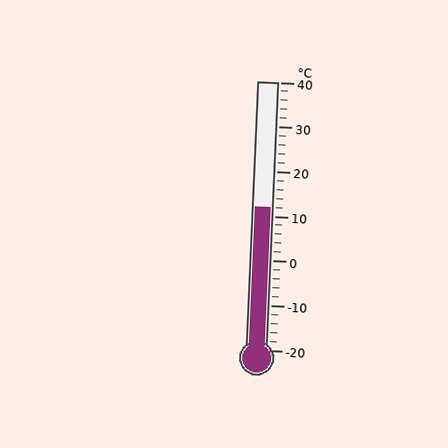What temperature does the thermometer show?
The thermometer shows approximately 12°C.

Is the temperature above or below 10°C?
The temperature is above 10°C.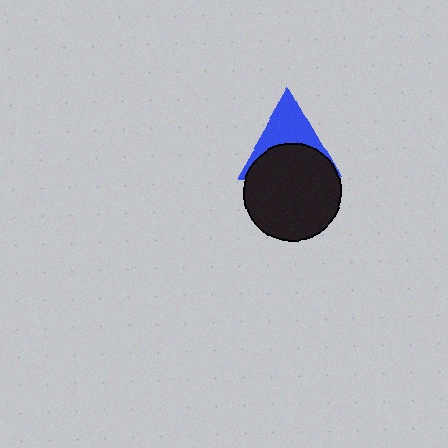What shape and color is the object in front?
The object in front is a black circle.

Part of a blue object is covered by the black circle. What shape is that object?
It is a triangle.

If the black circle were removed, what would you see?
You would see the complete blue triangle.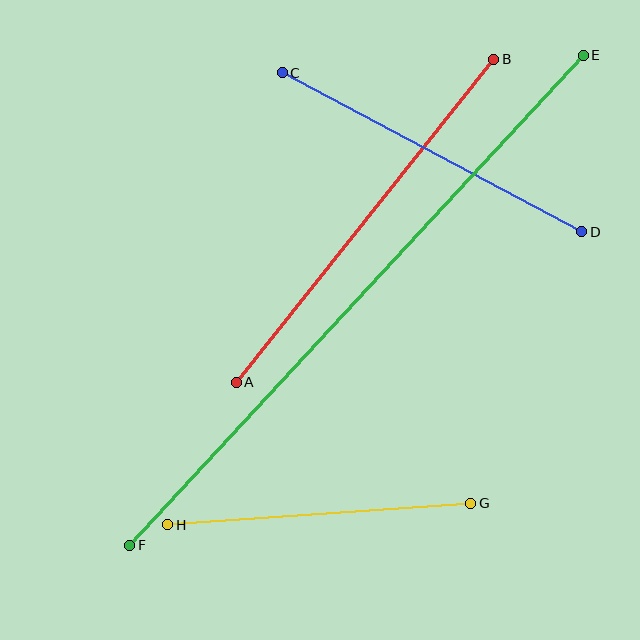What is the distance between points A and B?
The distance is approximately 413 pixels.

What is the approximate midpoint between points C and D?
The midpoint is at approximately (432, 152) pixels.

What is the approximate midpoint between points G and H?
The midpoint is at approximately (319, 514) pixels.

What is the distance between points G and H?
The distance is approximately 303 pixels.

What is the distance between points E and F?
The distance is approximately 668 pixels.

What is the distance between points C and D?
The distance is approximately 339 pixels.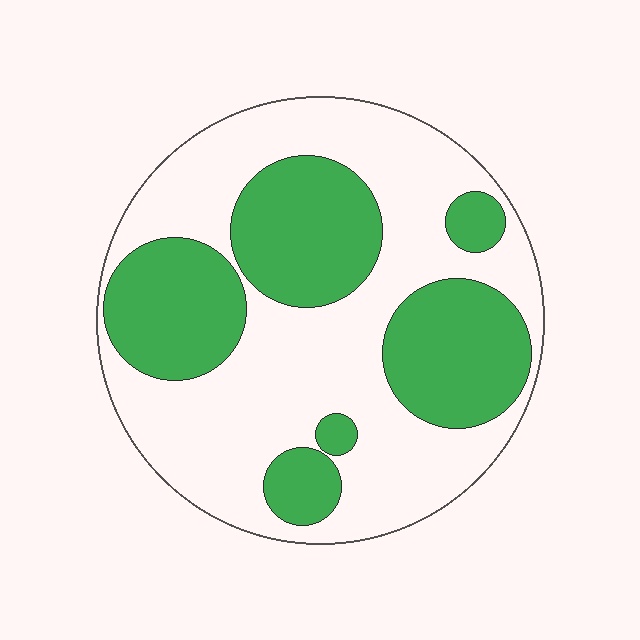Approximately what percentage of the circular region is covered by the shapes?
Approximately 40%.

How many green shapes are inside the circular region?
6.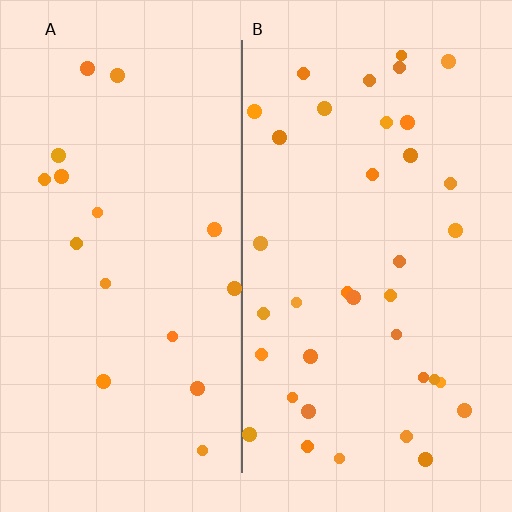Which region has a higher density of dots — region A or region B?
B (the right).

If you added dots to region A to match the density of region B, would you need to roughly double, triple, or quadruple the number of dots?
Approximately double.